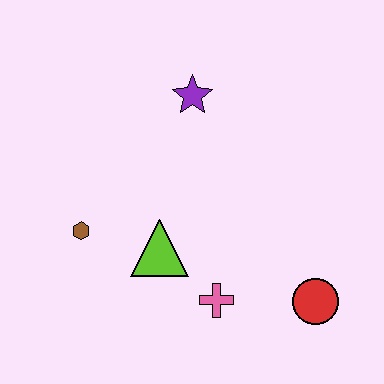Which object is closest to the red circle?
The pink cross is closest to the red circle.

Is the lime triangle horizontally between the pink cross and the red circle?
No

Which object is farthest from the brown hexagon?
The red circle is farthest from the brown hexagon.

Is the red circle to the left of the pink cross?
No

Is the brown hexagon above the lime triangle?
Yes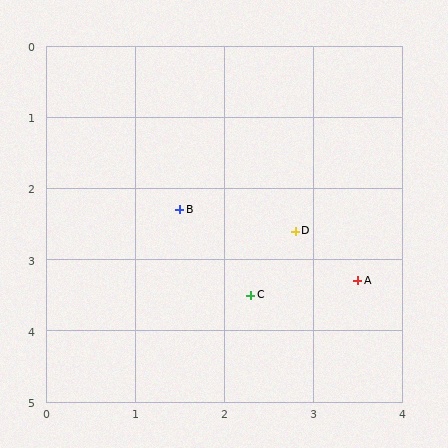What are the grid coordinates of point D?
Point D is at approximately (2.8, 2.6).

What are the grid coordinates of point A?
Point A is at approximately (3.5, 3.3).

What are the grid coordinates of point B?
Point B is at approximately (1.5, 2.3).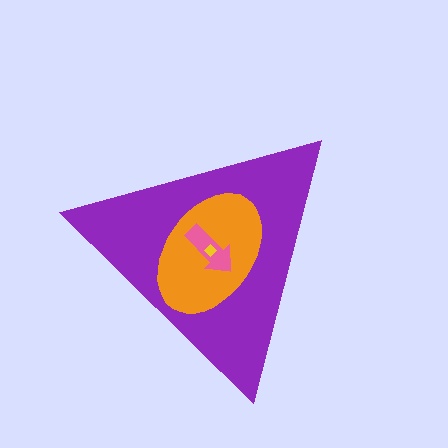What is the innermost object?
The yellow diamond.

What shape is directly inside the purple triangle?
The orange ellipse.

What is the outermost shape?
The purple triangle.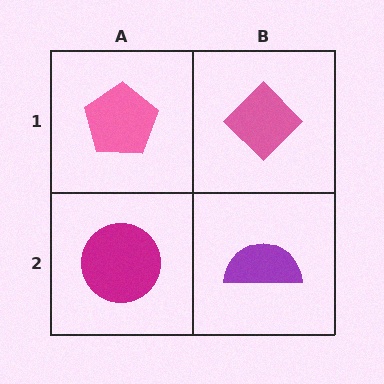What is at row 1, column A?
A pink pentagon.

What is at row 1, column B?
A pink diamond.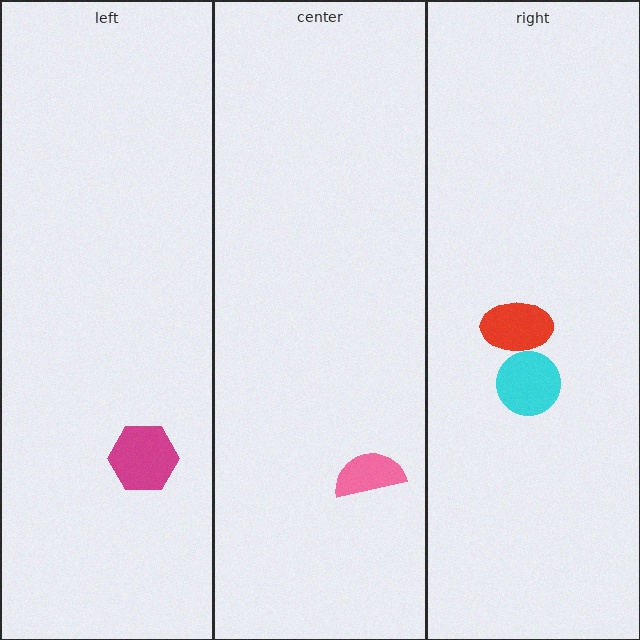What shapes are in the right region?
The red ellipse, the cyan circle.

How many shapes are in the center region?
1.